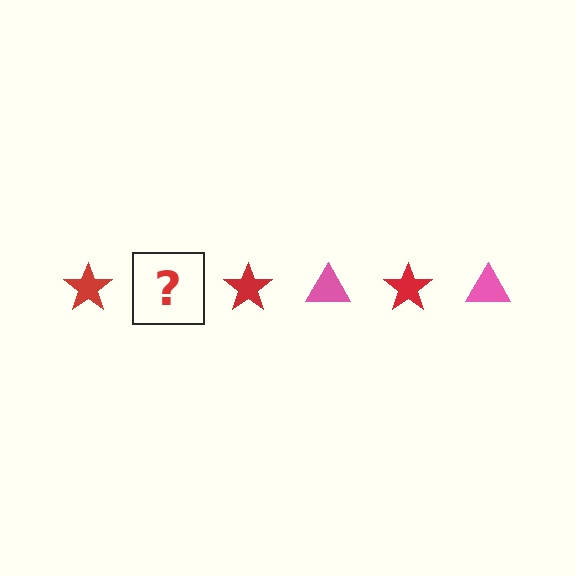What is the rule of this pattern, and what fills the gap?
The rule is that the pattern alternates between red star and pink triangle. The gap should be filled with a pink triangle.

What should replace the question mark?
The question mark should be replaced with a pink triangle.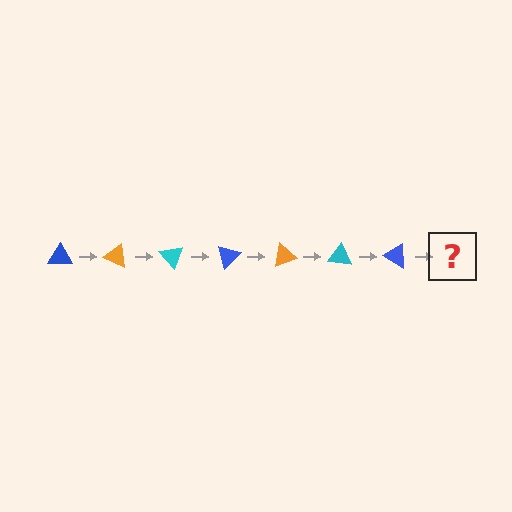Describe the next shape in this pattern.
It should be an orange triangle, rotated 175 degrees from the start.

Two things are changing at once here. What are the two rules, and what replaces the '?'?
The two rules are that it rotates 25 degrees each step and the color cycles through blue, orange, and cyan. The '?' should be an orange triangle, rotated 175 degrees from the start.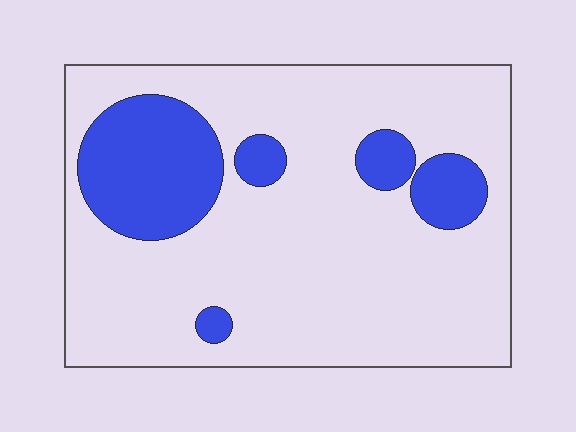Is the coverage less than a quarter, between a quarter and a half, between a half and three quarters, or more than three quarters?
Less than a quarter.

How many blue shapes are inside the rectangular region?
5.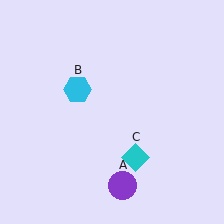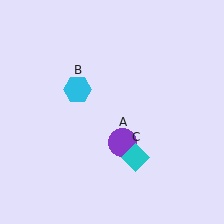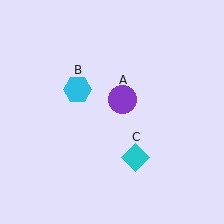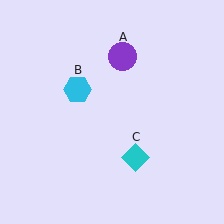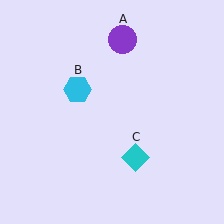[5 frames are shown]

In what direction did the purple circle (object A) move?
The purple circle (object A) moved up.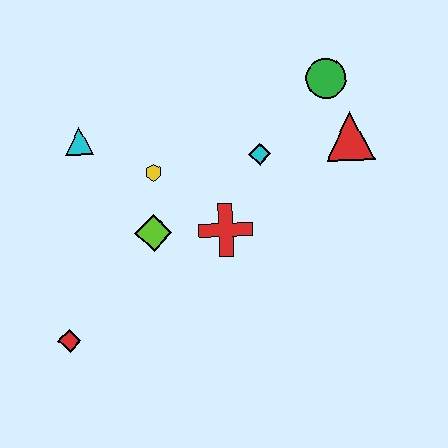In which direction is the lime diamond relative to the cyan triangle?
The lime diamond is below the cyan triangle.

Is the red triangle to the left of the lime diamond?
No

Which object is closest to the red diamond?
The lime diamond is closest to the red diamond.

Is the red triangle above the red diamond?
Yes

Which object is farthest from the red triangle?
The red diamond is farthest from the red triangle.